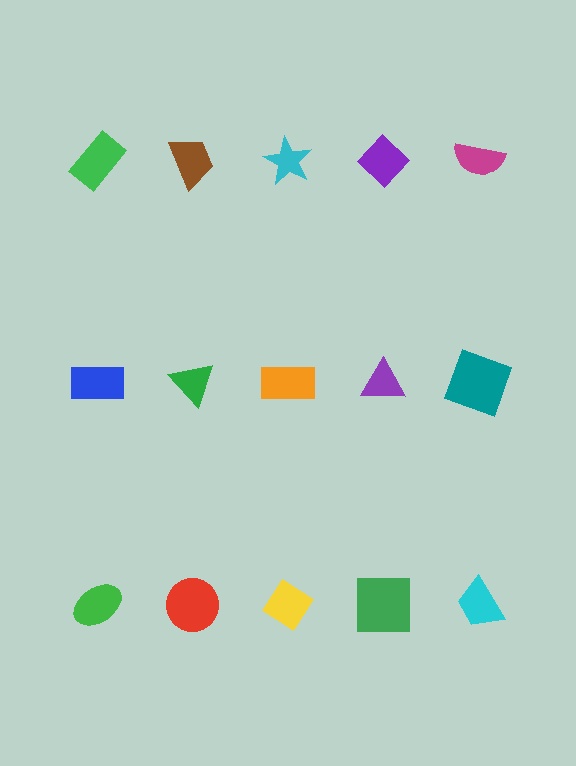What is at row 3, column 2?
A red circle.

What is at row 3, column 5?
A cyan trapezoid.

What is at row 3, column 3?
A yellow diamond.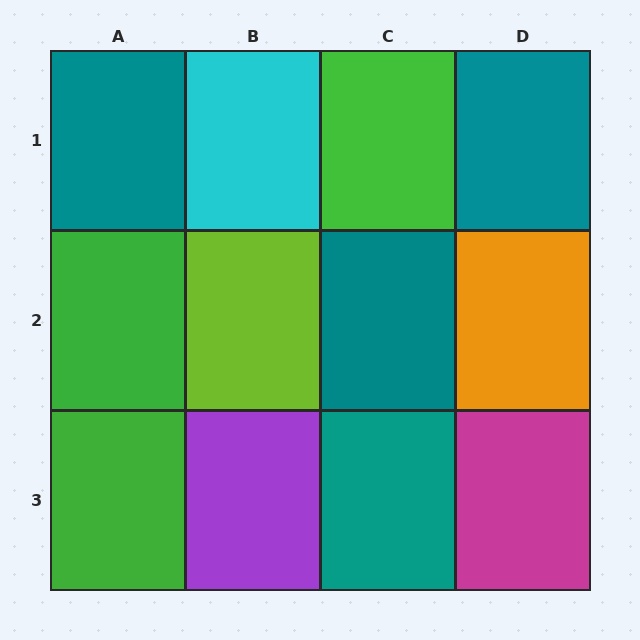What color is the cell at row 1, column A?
Teal.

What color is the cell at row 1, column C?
Green.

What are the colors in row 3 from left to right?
Green, purple, teal, magenta.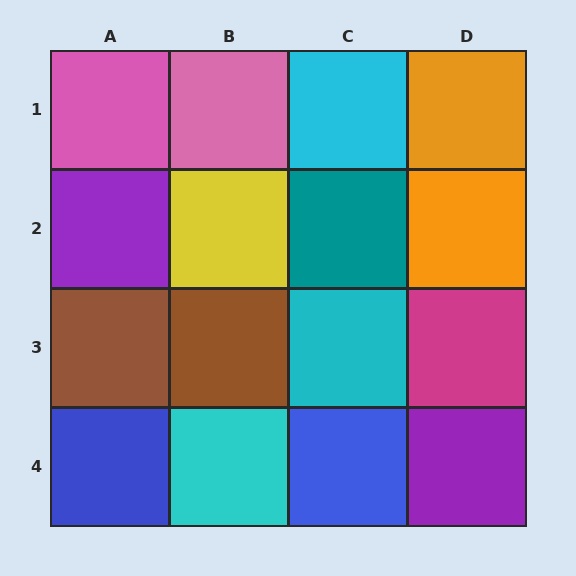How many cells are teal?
1 cell is teal.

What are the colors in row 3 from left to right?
Brown, brown, cyan, magenta.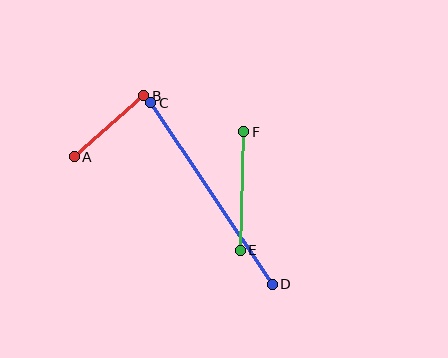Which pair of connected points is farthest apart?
Points C and D are farthest apart.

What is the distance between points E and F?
The distance is approximately 119 pixels.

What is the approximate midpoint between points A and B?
The midpoint is at approximately (109, 126) pixels.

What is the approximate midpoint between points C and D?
The midpoint is at approximately (212, 194) pixels.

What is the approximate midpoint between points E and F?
The midpoint is at approximately (242, 191) pixels.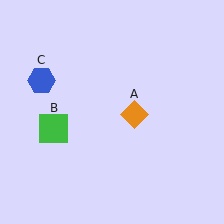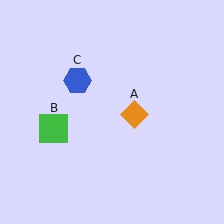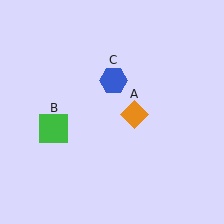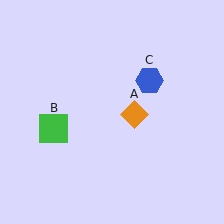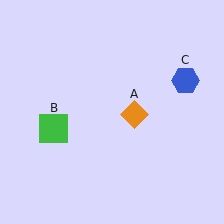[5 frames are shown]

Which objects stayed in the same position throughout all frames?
Orange diamond (object A) and green square (object B) remained stationary.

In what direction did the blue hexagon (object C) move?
The blue hexagon (object C) moved right.